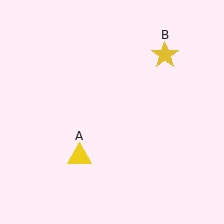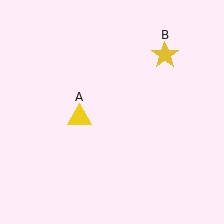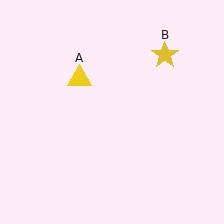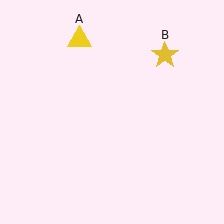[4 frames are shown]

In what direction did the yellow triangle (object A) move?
The yellow triangle (object A) moved up.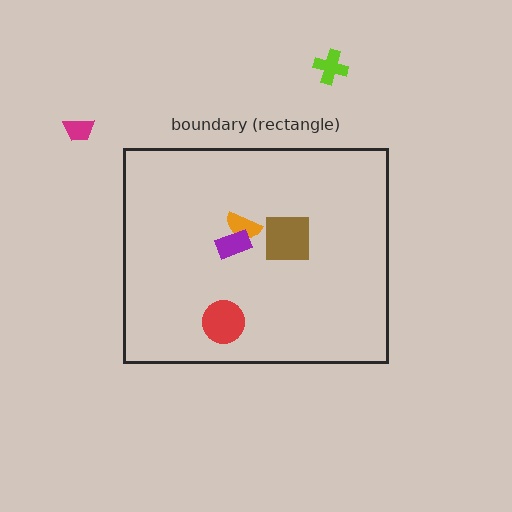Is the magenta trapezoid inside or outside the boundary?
Outside.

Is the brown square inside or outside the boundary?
Inside.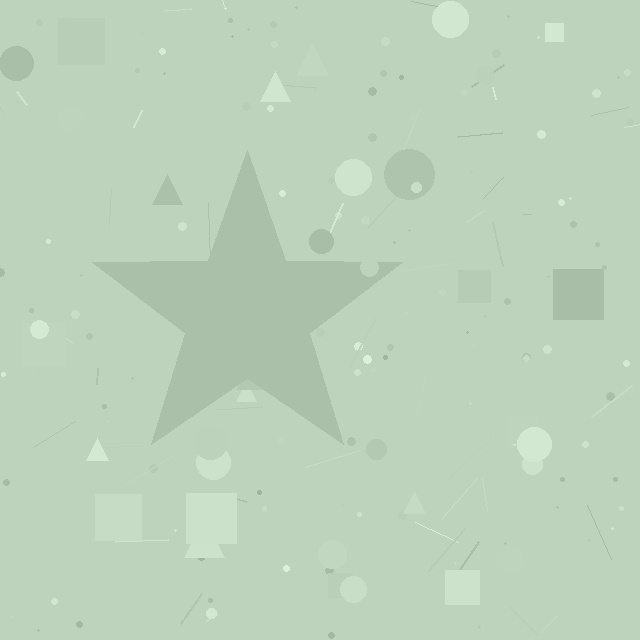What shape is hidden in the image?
A star is hidden in the image.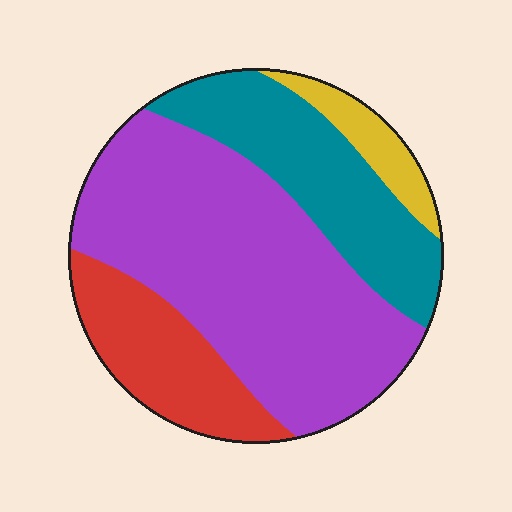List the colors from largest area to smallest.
From largest to smallest: purple, teal, red, yellow.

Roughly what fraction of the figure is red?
Red covers around 15% of the figure.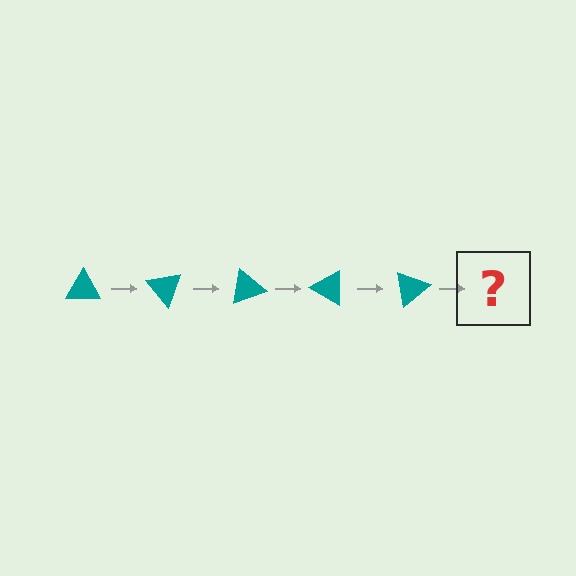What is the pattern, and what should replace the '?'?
The pattern is that the triangle rotates 50 degrees each step. The '?' should be a teal triangle rotated 250 degrees.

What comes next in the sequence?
The next element should be a teal triangle rotated 250 degrees.